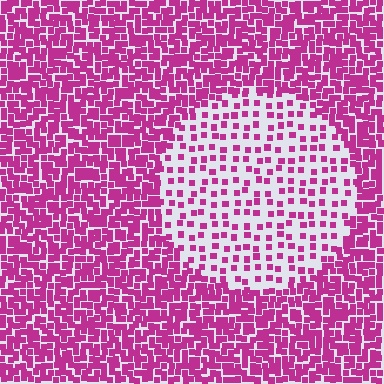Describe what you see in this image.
The image contains small magenta elements arranged at two different densities. A circle-shaped region is visible where the elements are less densely packed than the surrounding area.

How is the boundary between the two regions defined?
The boundary is defined by a change in element density (approximately 2.7x ratio). All elements are the same color, size, and shape.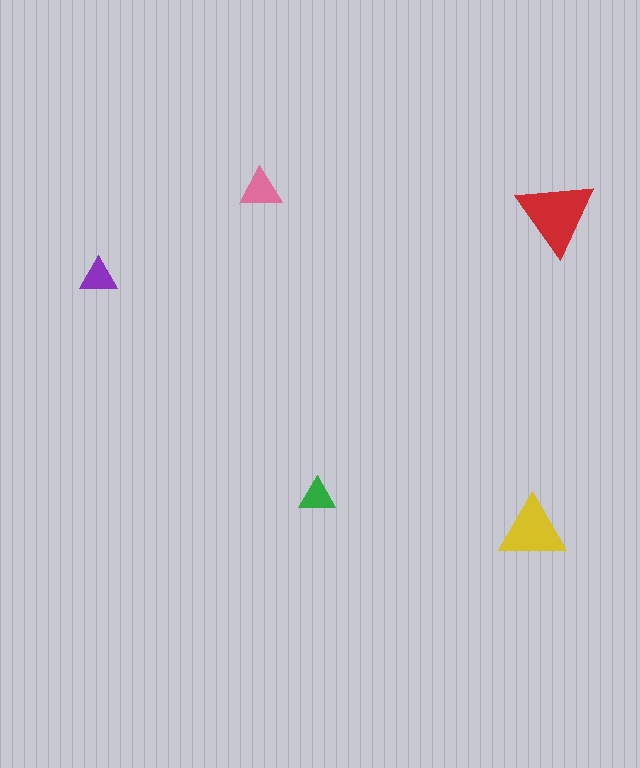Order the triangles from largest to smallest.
the red one, the yellow one, the pink one, the purple one, the green one.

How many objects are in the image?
There are 5 objects in the image.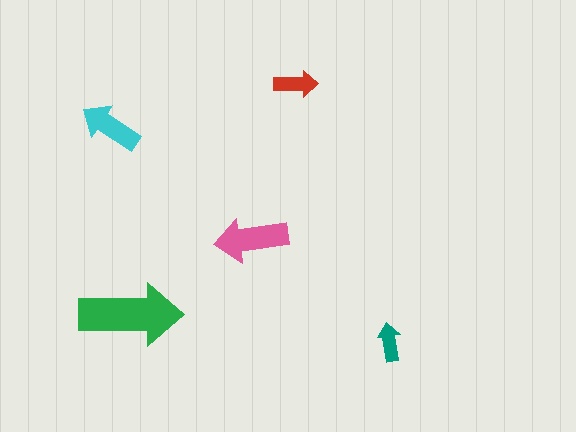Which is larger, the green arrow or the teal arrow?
The green one.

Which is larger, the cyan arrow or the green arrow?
The green one.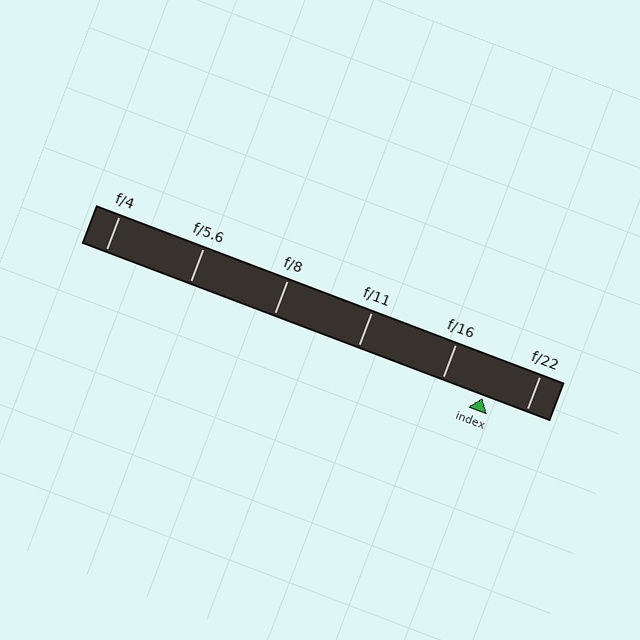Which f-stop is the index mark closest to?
The index mark is closest to f/16.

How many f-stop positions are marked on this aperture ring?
There are 6 f-stop positions marked.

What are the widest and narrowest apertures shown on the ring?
The widest aperture shown is f/4 and the narrowest is f/22.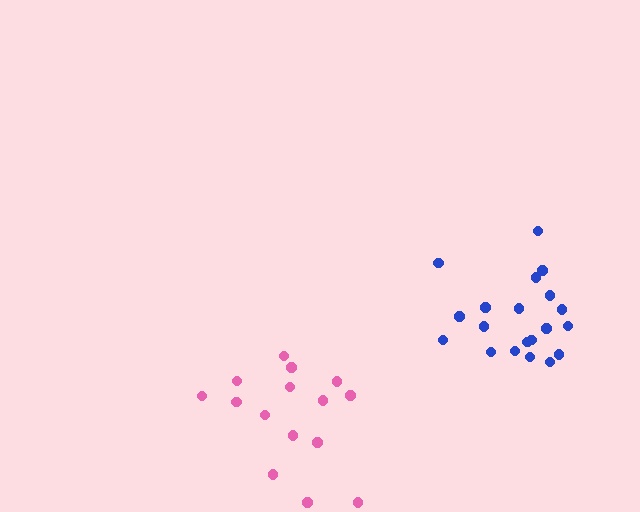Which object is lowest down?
The pink cluster is bottommost.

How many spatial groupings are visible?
There are 2 spatial groupings.